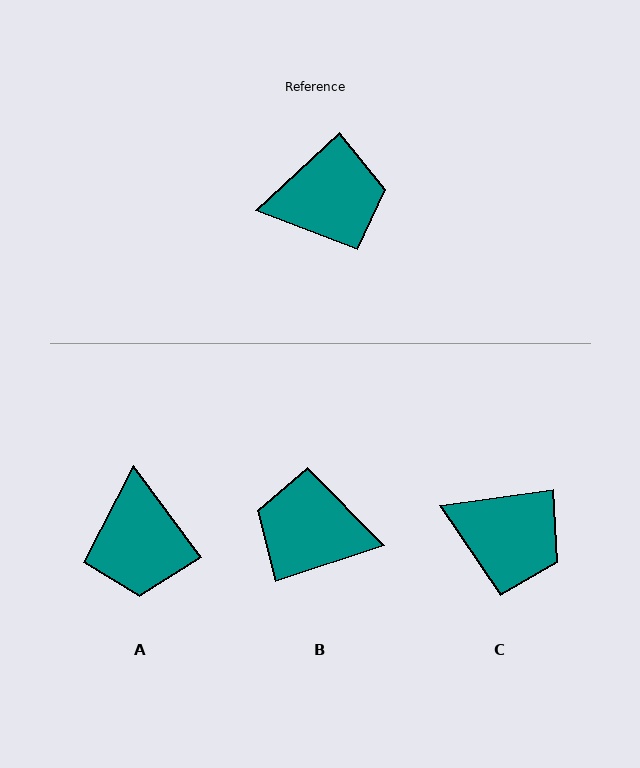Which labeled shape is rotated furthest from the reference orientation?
B, about 156 degrees away.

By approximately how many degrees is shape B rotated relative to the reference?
Approximately 156 degrees counter-clockwise.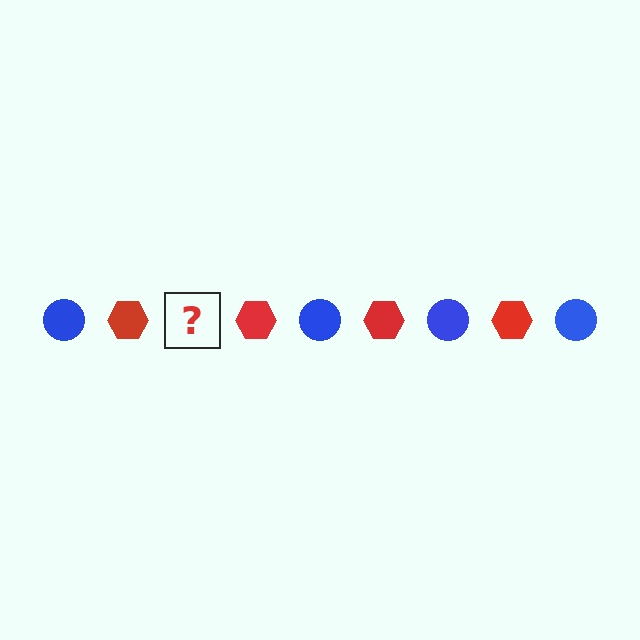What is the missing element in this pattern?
The missing element is a blue circle.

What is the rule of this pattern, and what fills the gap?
The rule is that the pattern alternates between blue circle and red hexagon. The gap should be filled with a blue circle.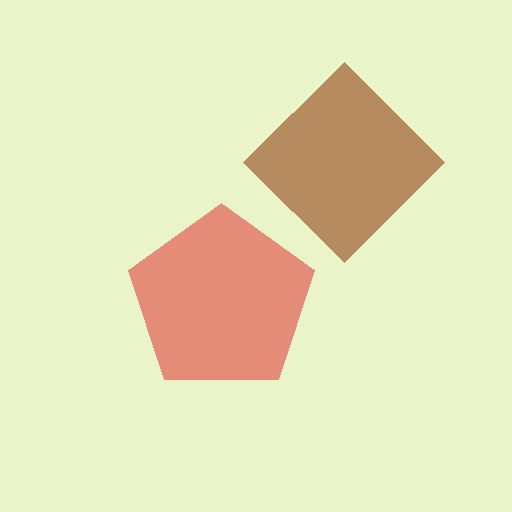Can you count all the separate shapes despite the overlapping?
Yes, there are 2 separate shapes.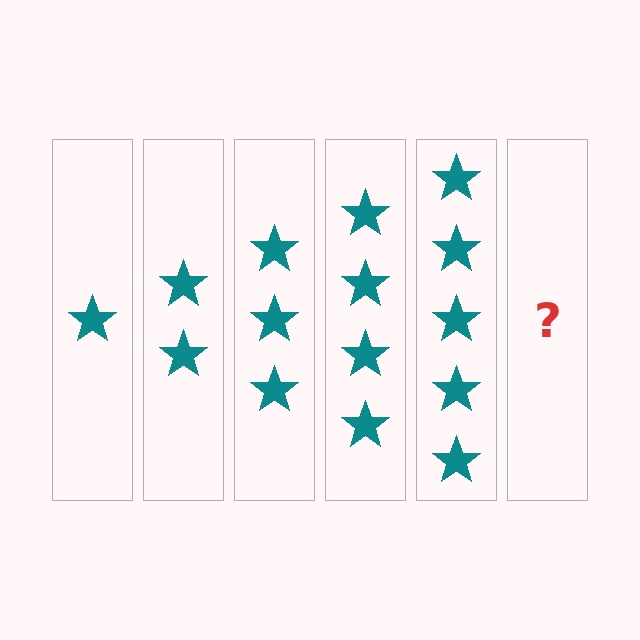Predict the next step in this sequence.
The next step is 6 stars.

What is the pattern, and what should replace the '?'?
The pattern is that each step adds one more star. The '?' should be 6 stars.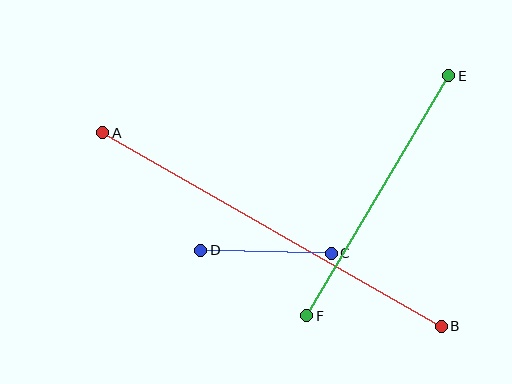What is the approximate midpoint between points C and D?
The midpoint is at approximately (266, 252) pixels.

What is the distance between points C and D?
The distance is approximately 130 pixels.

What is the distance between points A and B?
The distance is approximately 390 pixels.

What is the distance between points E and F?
The distance is approximately 279 pixels.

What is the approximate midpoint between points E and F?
The midpoint is at approximately (378, 196) pixels.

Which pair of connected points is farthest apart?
Points A and B are farthest apart.